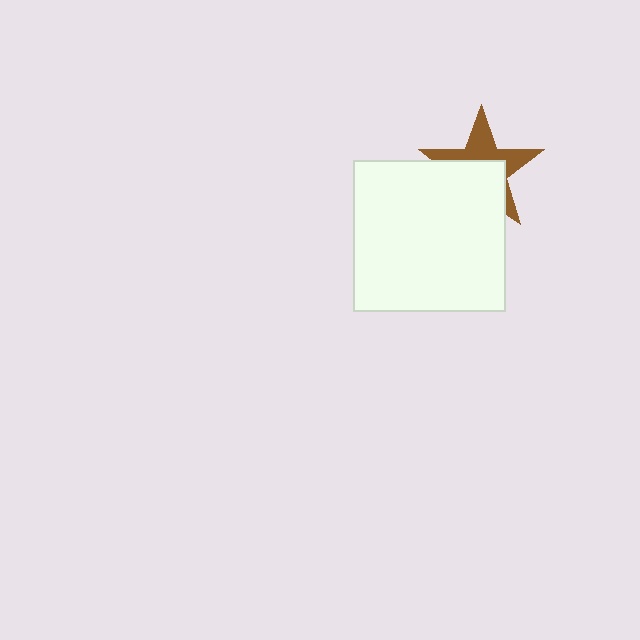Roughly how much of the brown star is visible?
About half of it is visible (roughly 46%).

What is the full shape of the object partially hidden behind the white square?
The partially hidden object is a brown star.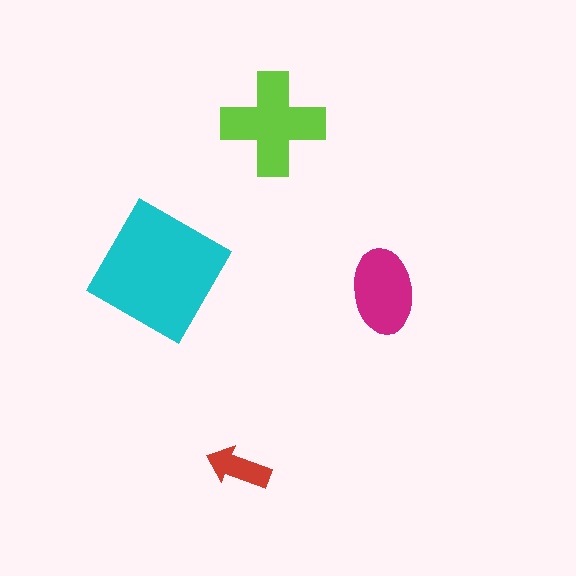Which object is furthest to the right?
The magenta ellipse is rightmost.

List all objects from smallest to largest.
The red arrow, the magenta ellipse, the lime cross, the cyan square.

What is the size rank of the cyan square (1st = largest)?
1st.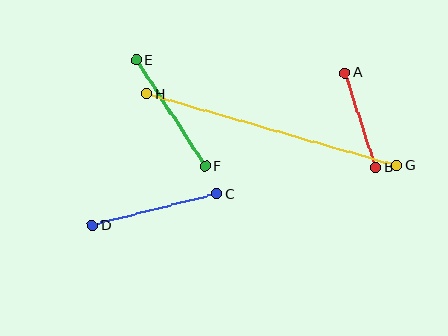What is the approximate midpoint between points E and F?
The midpoint is at approximately (171, 113) pixels.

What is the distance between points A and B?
The distance is approximately 100 pixels.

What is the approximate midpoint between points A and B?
The midpoint is at approximately (361, 120) pixels.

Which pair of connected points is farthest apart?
Points G and H are farthest apart.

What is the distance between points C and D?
The distance is approximately 128 pixels.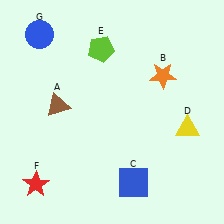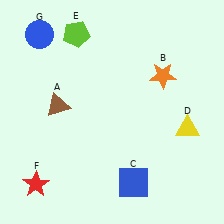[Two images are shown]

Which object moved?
The lime pentagon (E) moved left.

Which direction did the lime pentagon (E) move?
The lime pentagon (E) moved left.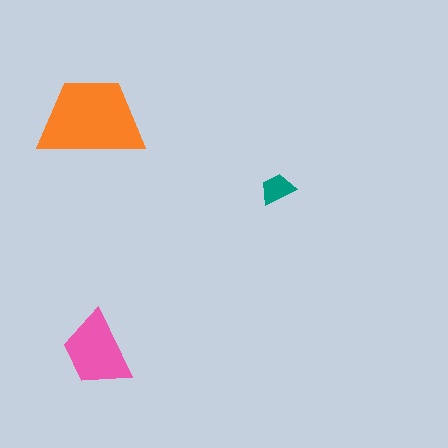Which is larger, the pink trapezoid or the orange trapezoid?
The orange one.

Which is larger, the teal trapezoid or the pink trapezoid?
The pink one.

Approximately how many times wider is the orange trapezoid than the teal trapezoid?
About 3 times wider.